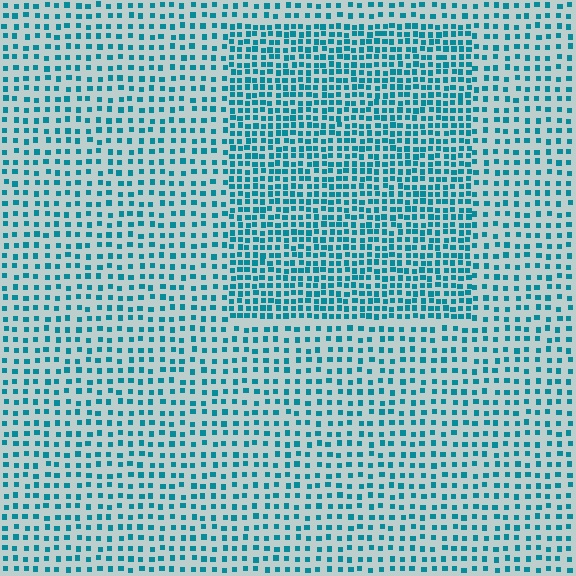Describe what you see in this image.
The image contains small teal elements arranged at two different densities. A rectangle-shaped region is visible where the elements are more densely packed than the surrounding area.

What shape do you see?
I see a rectangle.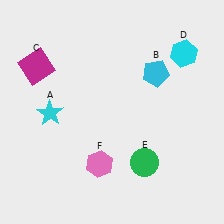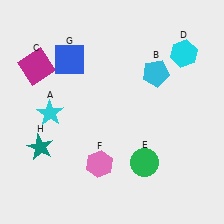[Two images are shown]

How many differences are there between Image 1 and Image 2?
There are 2 differences between the two images.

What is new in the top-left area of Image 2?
A blue square (G) was added in the top-left area of Image 2.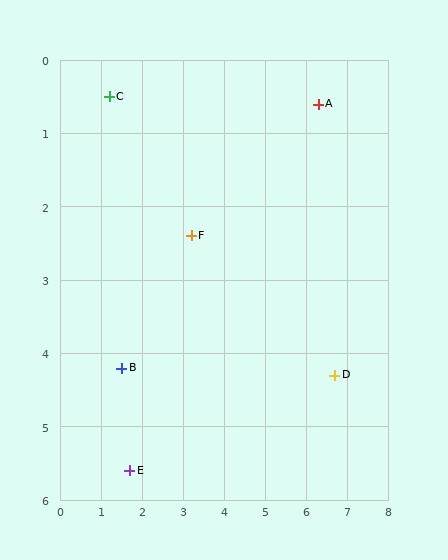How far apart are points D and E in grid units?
Points D and E are about 5.2 grid units apart.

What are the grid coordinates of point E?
Point E is at approximately (1.7, 5.6).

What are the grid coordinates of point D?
Point D is at approximately (6.7, 4.3).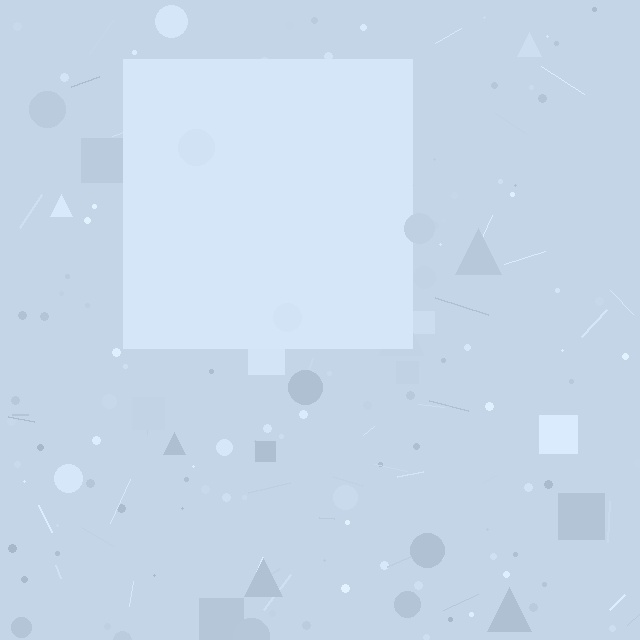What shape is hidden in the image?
A square is hidden in the image.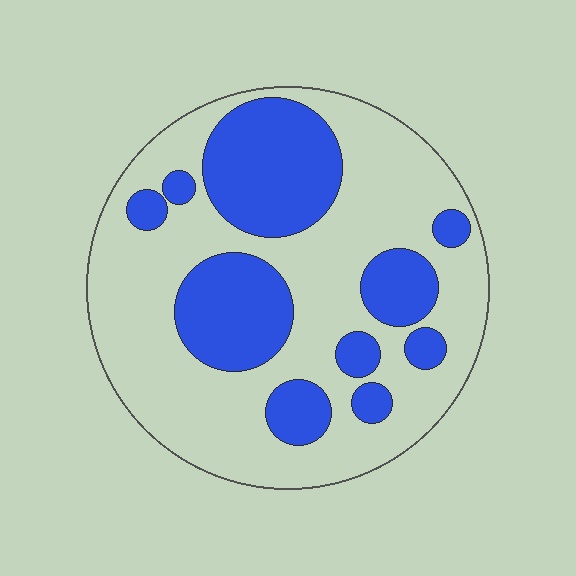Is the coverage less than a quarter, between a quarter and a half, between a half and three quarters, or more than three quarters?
Between a quarter and a half.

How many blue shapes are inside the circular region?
10.